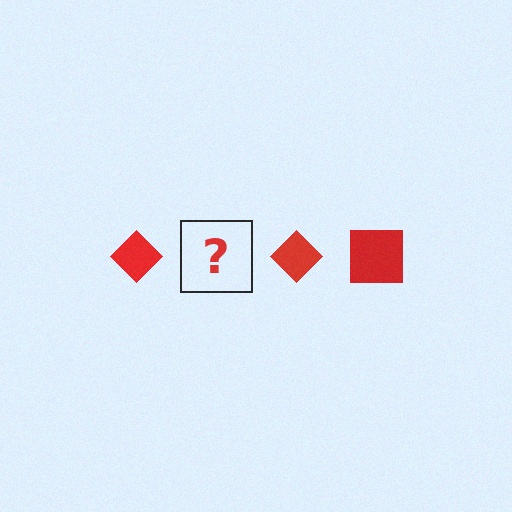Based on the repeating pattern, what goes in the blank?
The blank should be a red square.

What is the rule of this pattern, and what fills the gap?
The rule is that the pattern cycles through diamond, square shapes in red. The gap should be filled with a red square.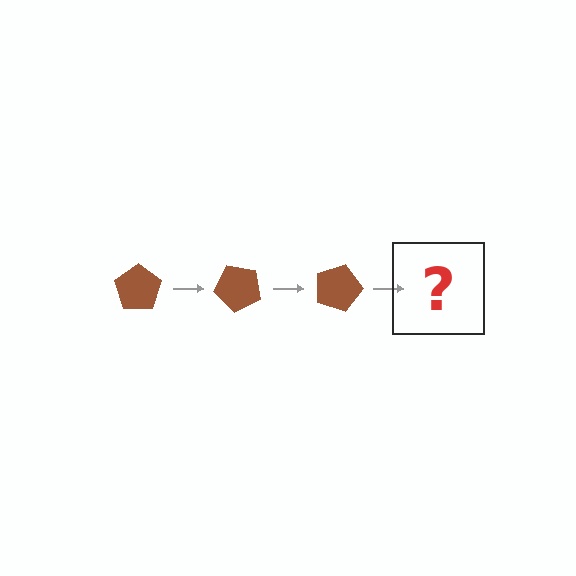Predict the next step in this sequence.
The next step is a brown pentagon rotated 135 degrees.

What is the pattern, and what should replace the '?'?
The pattern is that the pentagon rotates 45 degrees each step. The '?' should be a brown pentagon rotated 135 degrees.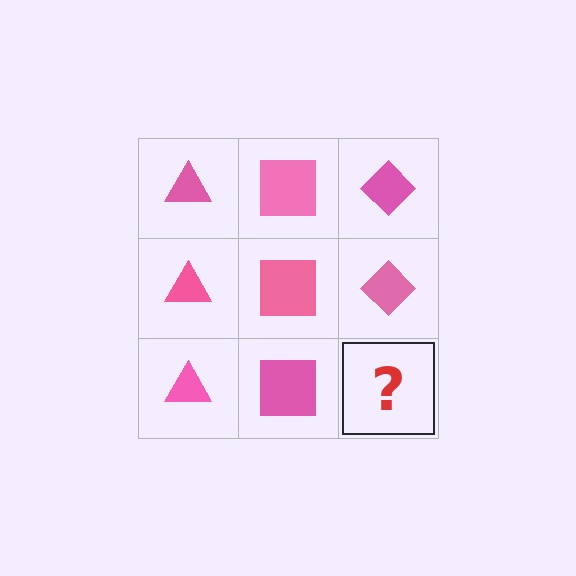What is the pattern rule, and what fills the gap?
The rule is that each column has a consistent shape. The gap should be filled with a pink diamond.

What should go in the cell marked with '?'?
The missing cell should contain a pink diamond.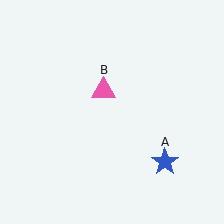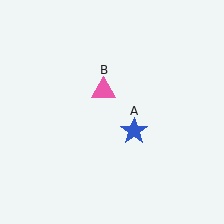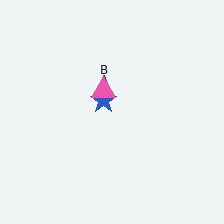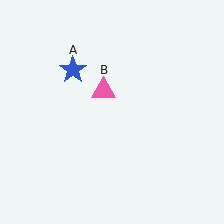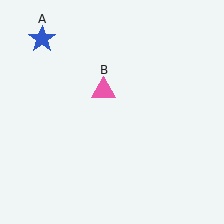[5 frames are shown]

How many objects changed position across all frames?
1 object changed position: blue star (object A).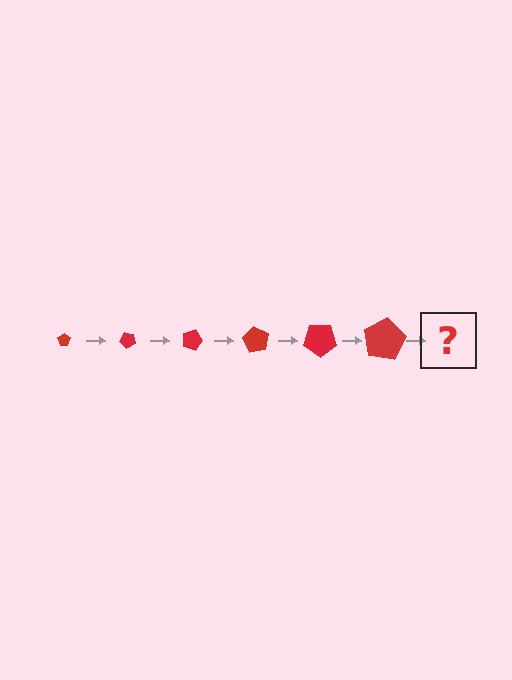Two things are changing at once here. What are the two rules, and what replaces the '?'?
The two rules are that the pentagon grows larger each step and it rotates 45 degrees each step. The '?' should be a pentagon, larger than the previous one and rotated 270 degrees from the start.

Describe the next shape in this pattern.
It should be a pentagon, larger than the previous one and rotated 270 degrees from the start.